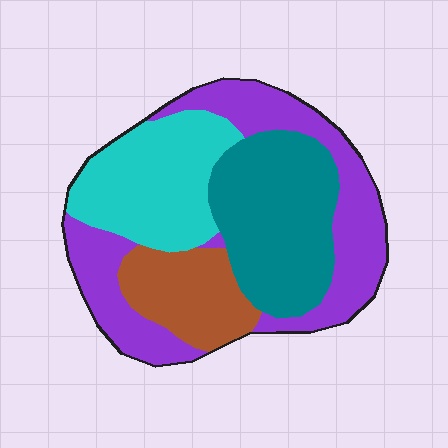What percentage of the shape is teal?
Teal takes up about one quarter (1/4) of the shape.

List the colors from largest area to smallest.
From largest to smallest: purple, teal, cyan, brown.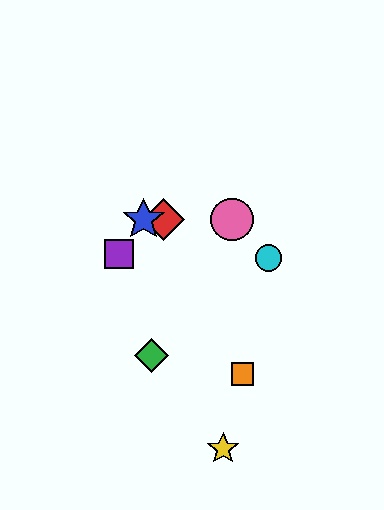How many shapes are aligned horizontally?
3 shapes (the red diamond, the blue star, the pink circle) are aligned horizontally.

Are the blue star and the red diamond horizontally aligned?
Yes, both are at y≈220.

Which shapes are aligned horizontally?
The red diamond, the blue star, the pink circle are aligned horizontally.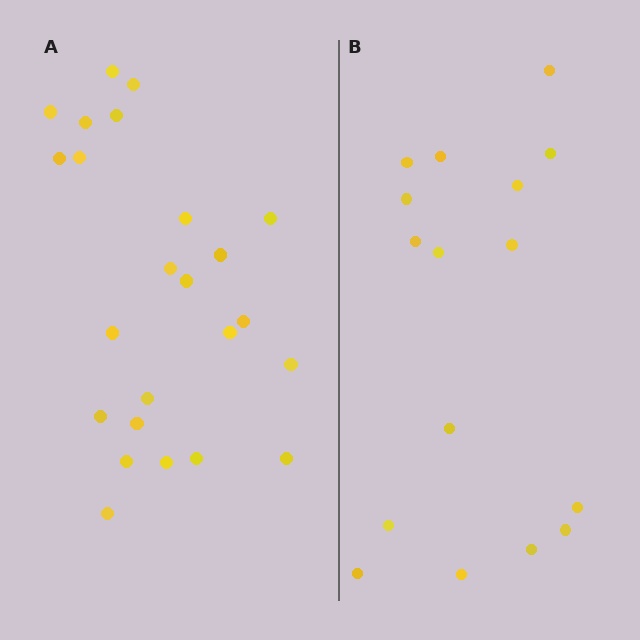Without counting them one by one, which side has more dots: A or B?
Region A (the left region) has more dots.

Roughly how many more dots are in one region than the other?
Region A has roughly 8 or so more dots than region B.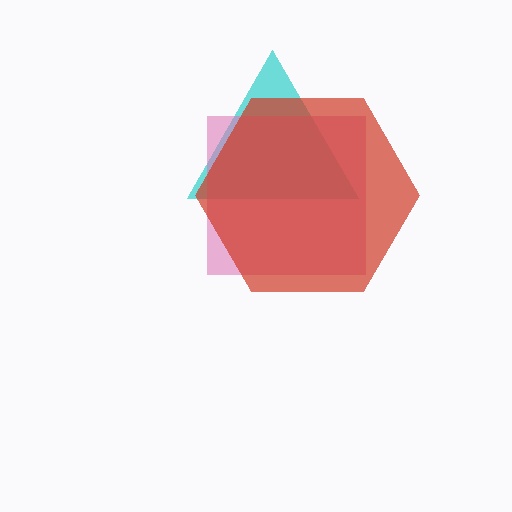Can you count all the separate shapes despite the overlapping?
Yes, there are 3 separate shapes.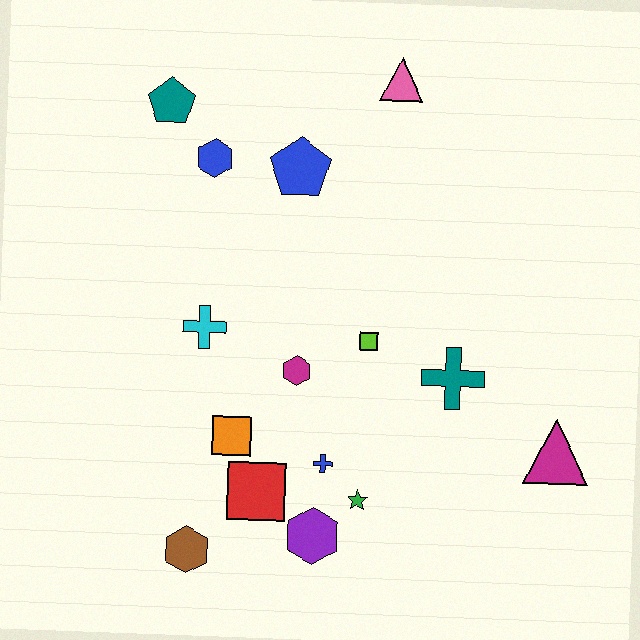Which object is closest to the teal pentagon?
The blue hexagon is closest to the teal pentagon.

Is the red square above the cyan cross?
No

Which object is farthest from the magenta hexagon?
The pink triangle is farthest from the magenta hexagon.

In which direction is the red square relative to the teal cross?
The red square is to the left of the teal cross.